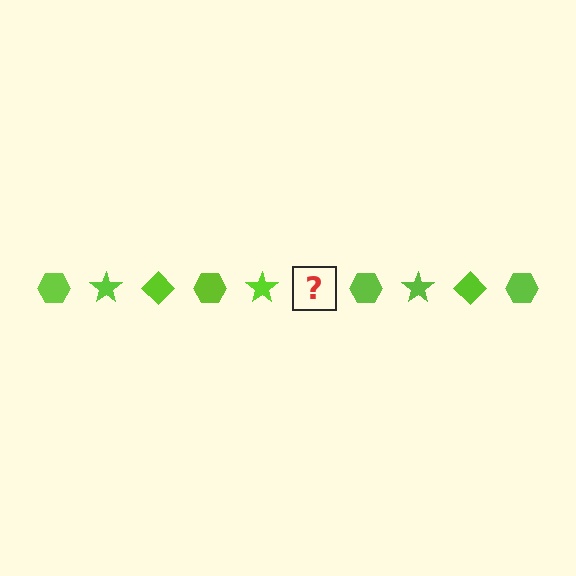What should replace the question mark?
The question mark should be replaced with a lime diamond.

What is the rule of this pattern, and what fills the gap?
The rule is that the pattern cycles through hexagon, star, diamond shapes in lime. The gap should be filled with a lime diamond.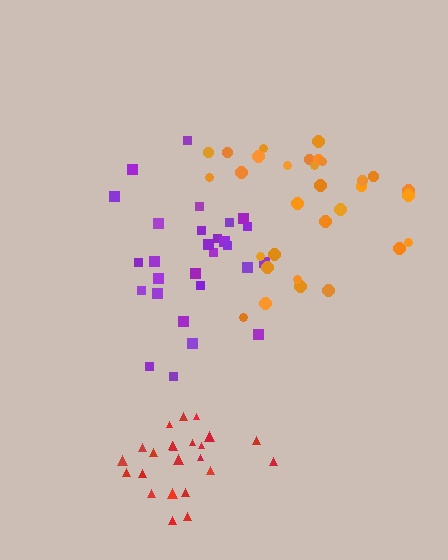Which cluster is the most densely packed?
Red.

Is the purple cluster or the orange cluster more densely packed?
Purple.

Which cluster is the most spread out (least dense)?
Orange.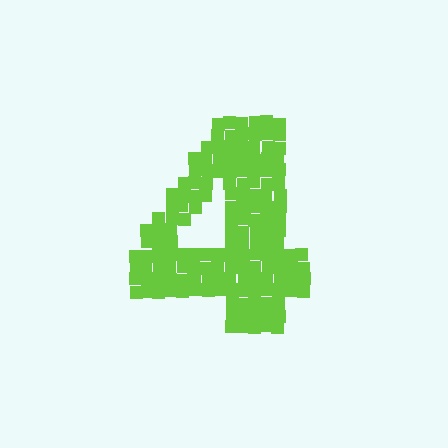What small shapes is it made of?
It is made of small squares.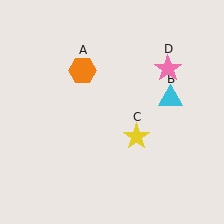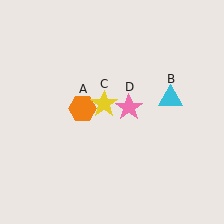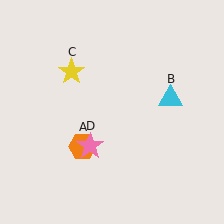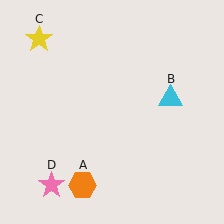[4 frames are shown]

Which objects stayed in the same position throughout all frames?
Cyan triangle (object B) remained stationary.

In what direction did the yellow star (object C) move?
The yellow star (object C) moved up and to the left.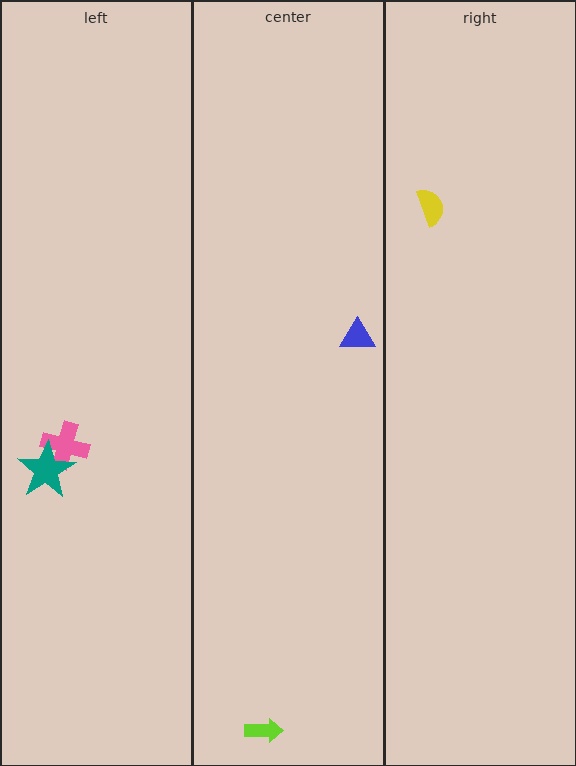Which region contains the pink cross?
The left region.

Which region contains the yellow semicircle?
The right region.